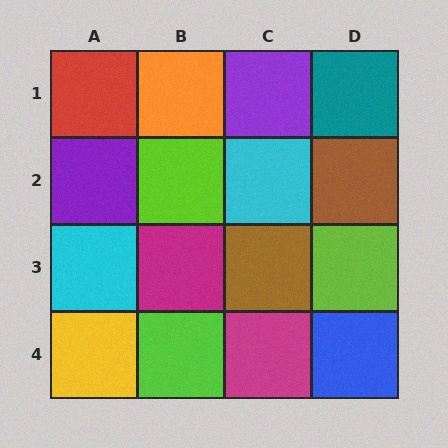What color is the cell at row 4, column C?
Magenta.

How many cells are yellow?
1 cell is yellow.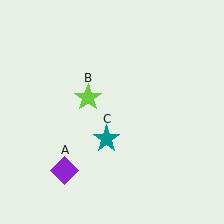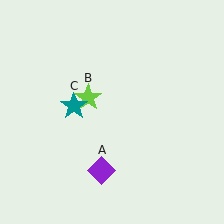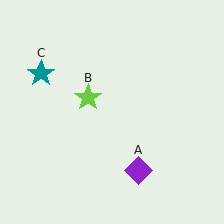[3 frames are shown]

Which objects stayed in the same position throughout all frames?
Lime star (object B) remained stationary.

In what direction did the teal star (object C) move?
The teal star (object C) moved up and to the left.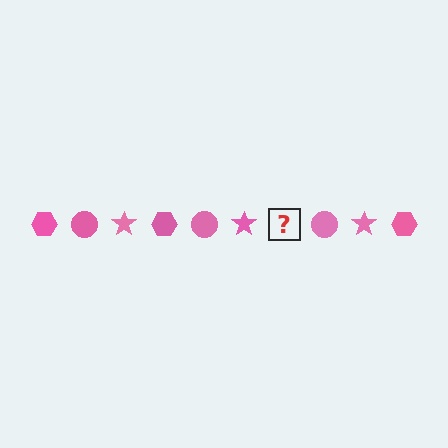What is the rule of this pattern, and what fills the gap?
The rule is that the pattern cycles through hexagon, circle, star shapes in pink. The gap should be filled with a pink hexagon.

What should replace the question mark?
The question mark should be replaced with a pink hexagon.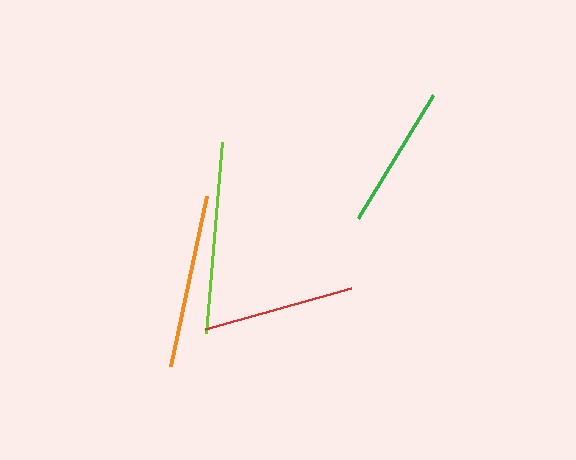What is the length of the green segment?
The green segment is approximately 144 pixels long.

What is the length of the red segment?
The red segment is approximately 151 pixels long.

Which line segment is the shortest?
The green line is the shortest at approximately 144 pixels.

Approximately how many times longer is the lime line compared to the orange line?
The lime line is approximately 1.1 times the length of the orange line.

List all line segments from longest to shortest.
From longest to shortest: lime, orange, red, green.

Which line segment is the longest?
The lime line is the longest at approximately 192 pixels.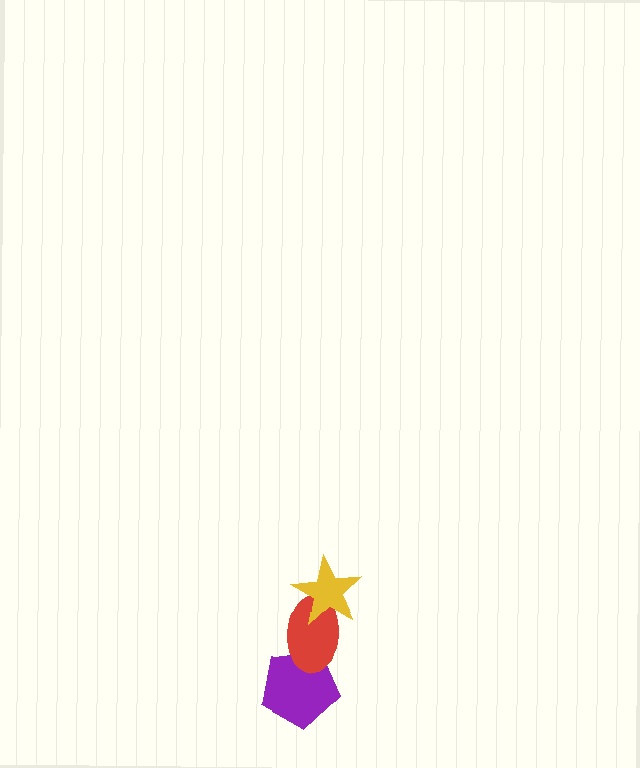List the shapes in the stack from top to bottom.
From top to bottom: the yellow star, the red ellipse, the purple pentagon.